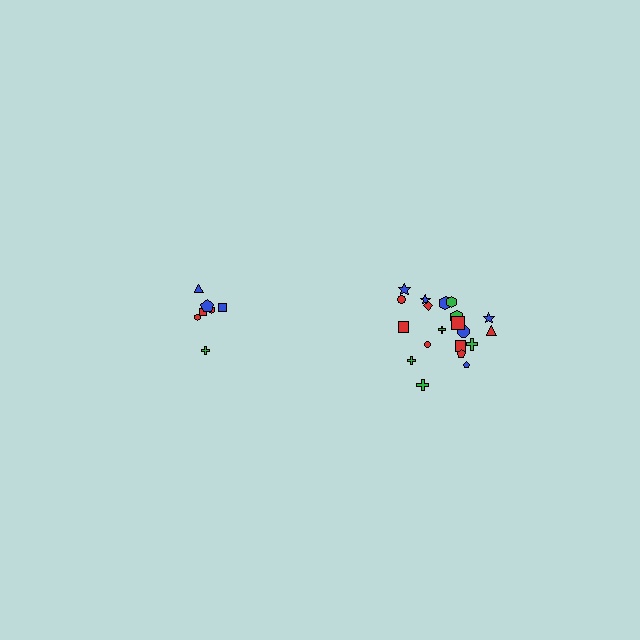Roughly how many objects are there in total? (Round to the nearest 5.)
Roughly 30 objects in total.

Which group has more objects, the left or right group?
The right group.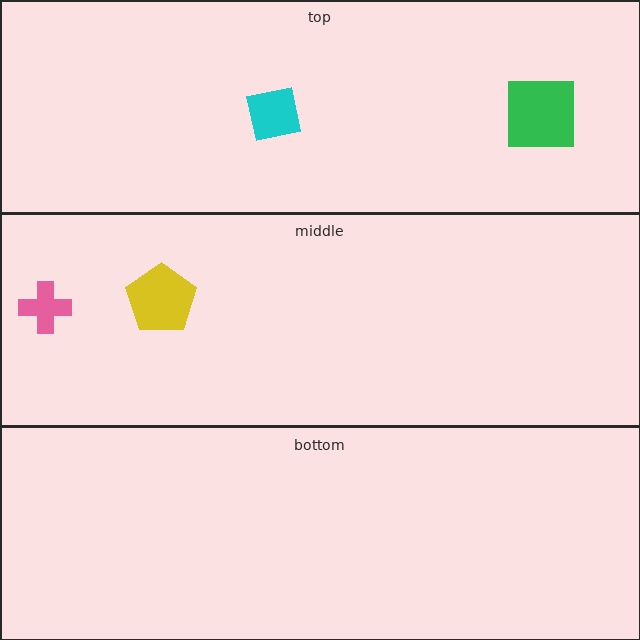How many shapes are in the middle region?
2.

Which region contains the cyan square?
The top region.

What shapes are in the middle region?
The yellow pentagon, the pink cross.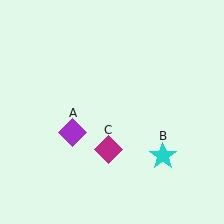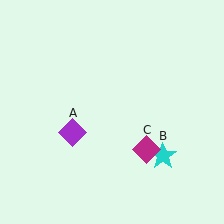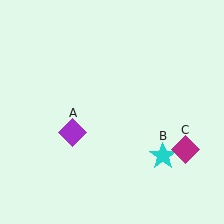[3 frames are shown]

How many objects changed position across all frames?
1 object changed position: magenta diamond (object C).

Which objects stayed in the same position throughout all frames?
Purple diamond (object A) and cyan star (object B) remained stationary.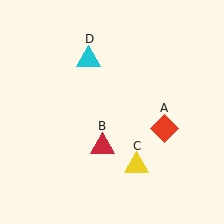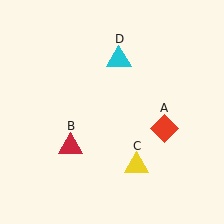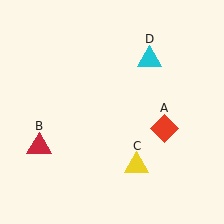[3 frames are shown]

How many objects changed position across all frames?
2 objects changed position: red triangle (object B), cyan triangle (object D).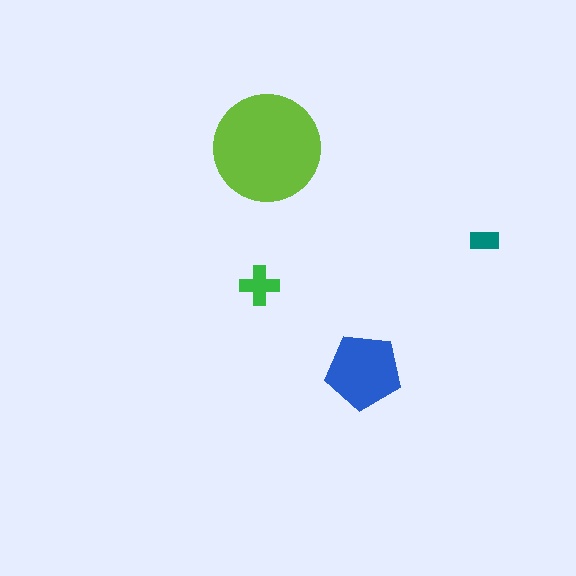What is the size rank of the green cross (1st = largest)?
3rd.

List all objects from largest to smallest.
The lime circle, the blue pentagon, the green cross, the teal rectangle.